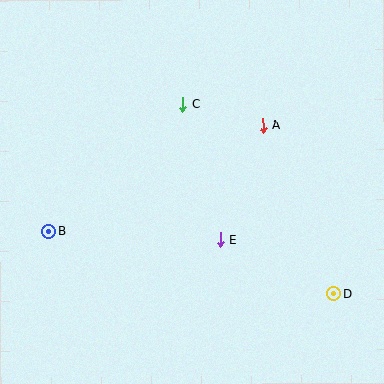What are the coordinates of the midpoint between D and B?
The midpoint between D and B is at (191, 262).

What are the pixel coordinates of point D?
Point D is at (333, 294).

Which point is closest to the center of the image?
Point E at (220, 240) is closest to the center.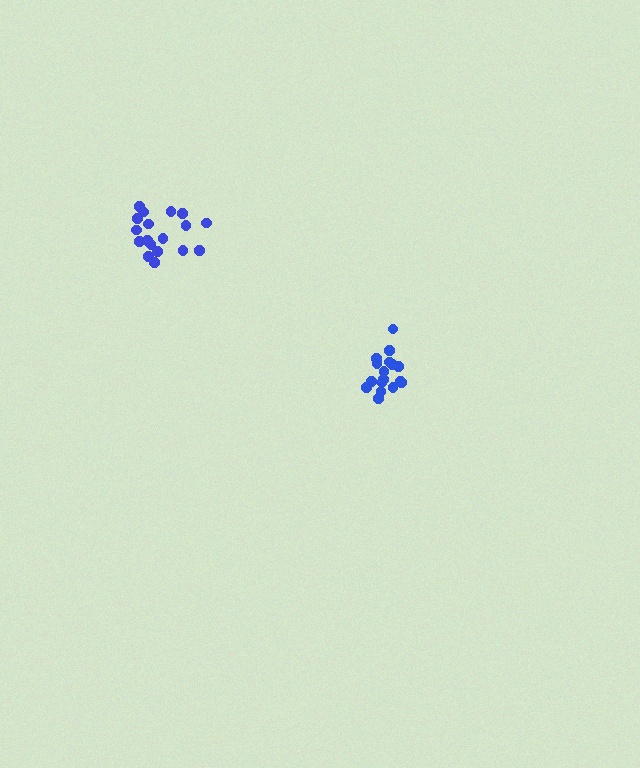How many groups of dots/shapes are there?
There are 2 groups.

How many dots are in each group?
Group 1: 17 dots, Group 2: 18 dots (35 total).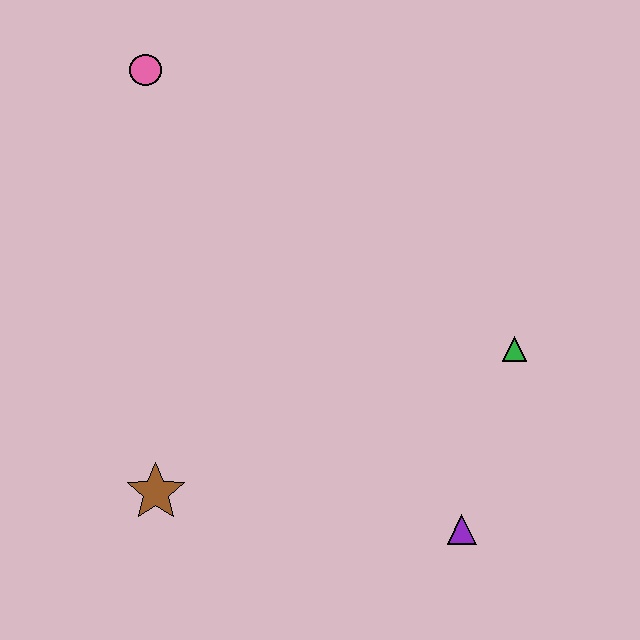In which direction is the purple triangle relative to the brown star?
The purple triangle is to the right of the brown star.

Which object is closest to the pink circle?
The brown star is closest to the pink circle.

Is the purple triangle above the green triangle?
No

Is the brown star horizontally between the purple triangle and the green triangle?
No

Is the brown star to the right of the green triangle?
No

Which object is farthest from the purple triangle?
The pink circle is farthest from the purple triangle.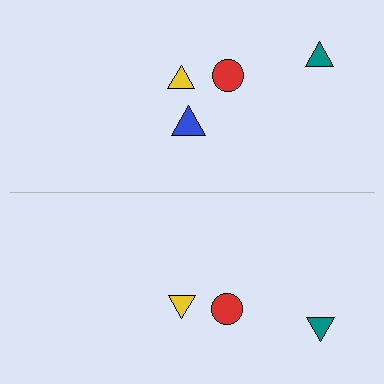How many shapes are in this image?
There are 7 shapes in this image.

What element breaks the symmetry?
A blue triangle is missing from the bottom side.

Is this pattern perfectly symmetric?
No, the pattern is not perfectly symmetric. A blue triangle is missing from the bottom side.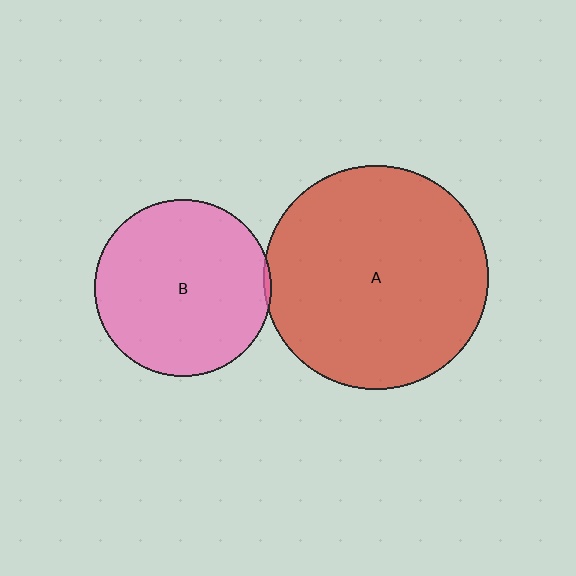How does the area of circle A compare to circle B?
Approximately 1.6 times.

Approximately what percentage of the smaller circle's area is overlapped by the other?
Approximately 5%.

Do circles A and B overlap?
Yes.